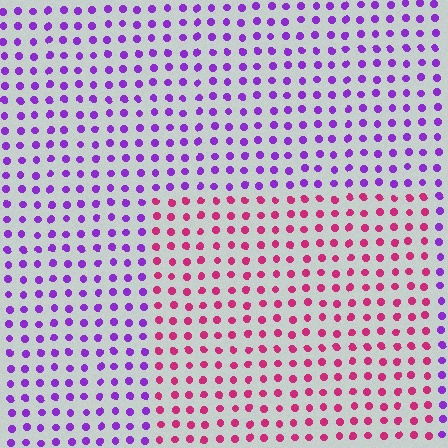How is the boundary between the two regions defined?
The boundary is defined purely by a slight shift in hue (about 54 degrees). Spacing, size, and orientation are identical on both sides.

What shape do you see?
I see a rectangle.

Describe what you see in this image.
The image is filled with small purple elements in a uniform arrangement. A rectangle-shaped region is visible where the elements are tinted to a slightly different hue, forming a subtle color boundary.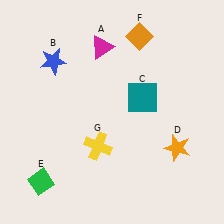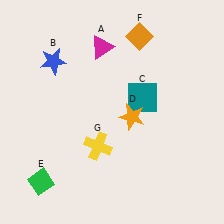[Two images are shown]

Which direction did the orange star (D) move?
The orange star (D) moved left.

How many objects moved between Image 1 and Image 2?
1 object moved between the two images.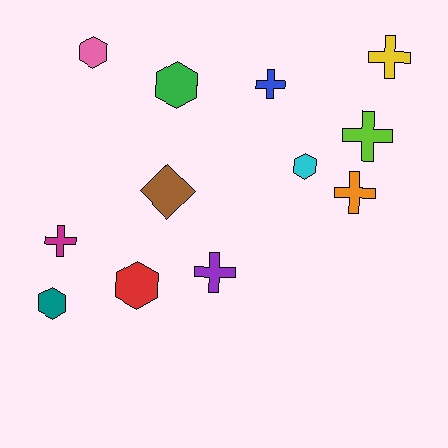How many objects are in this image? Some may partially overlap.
There are 12 objects.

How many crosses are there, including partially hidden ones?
There are 6 crosses.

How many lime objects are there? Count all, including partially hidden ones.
There is 1 lime object.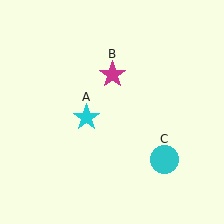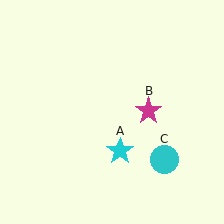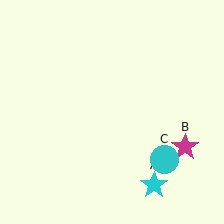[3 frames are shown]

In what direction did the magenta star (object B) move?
The magenta star (object B) moved down and to the right.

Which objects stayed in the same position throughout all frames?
Cyan circle (object C) remained stationary.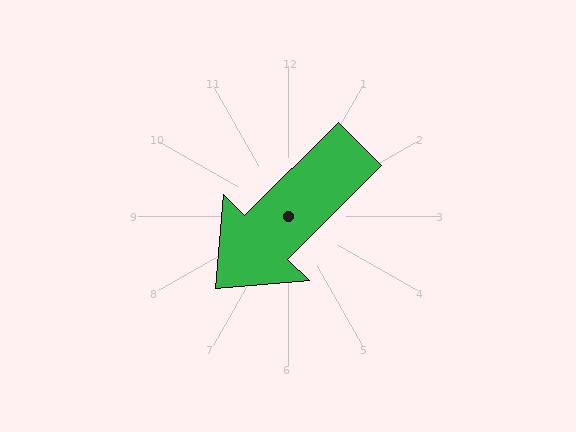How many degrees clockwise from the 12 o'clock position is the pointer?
Approximately 225 degrees.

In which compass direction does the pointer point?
Southwest.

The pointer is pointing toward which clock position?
Roughly 8 o'clock.